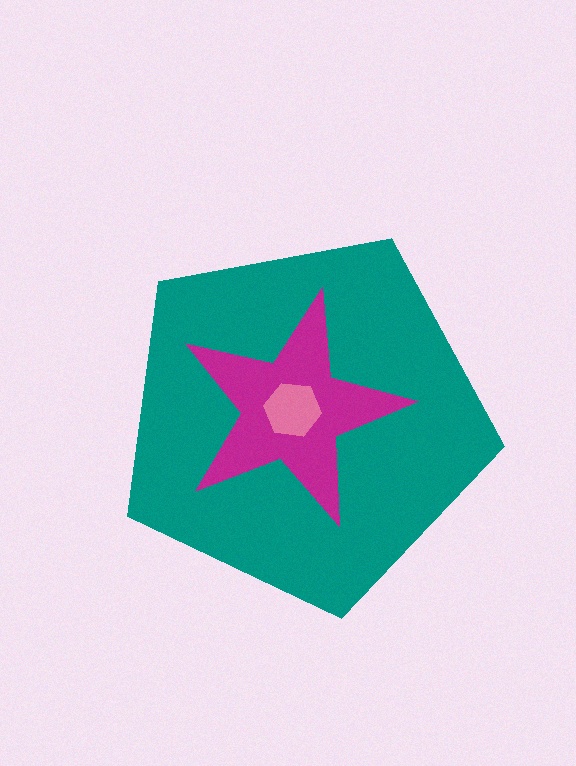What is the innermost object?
The pink hexagon.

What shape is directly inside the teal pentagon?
The magenta star.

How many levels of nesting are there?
3.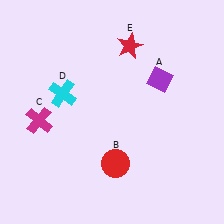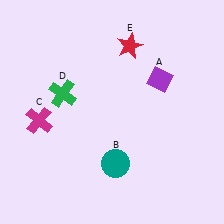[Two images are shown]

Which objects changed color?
B changed from red to teal. D changed from cyan to green.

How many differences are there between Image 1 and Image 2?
There are 2 differences between the two images.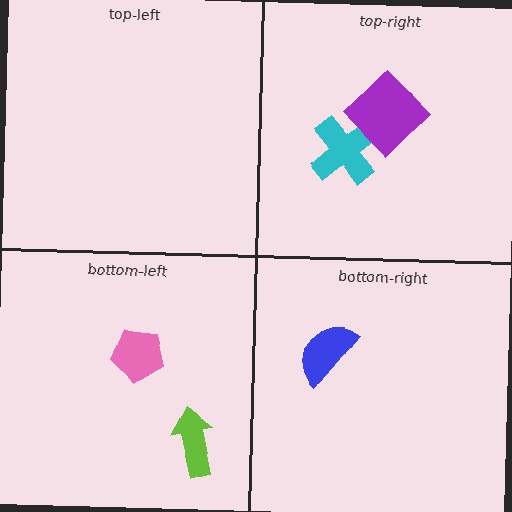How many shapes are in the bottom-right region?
1.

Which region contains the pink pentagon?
The bottom-left region.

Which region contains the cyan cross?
The top-right region.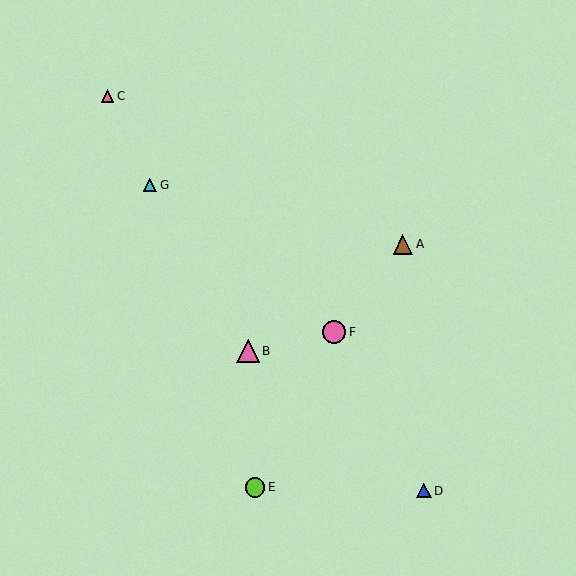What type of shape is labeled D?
Shape D is a blue triangle.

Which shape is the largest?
The pink circle (labeled F) is the largest.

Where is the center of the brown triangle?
The center of the brown triangle is at (403, 244).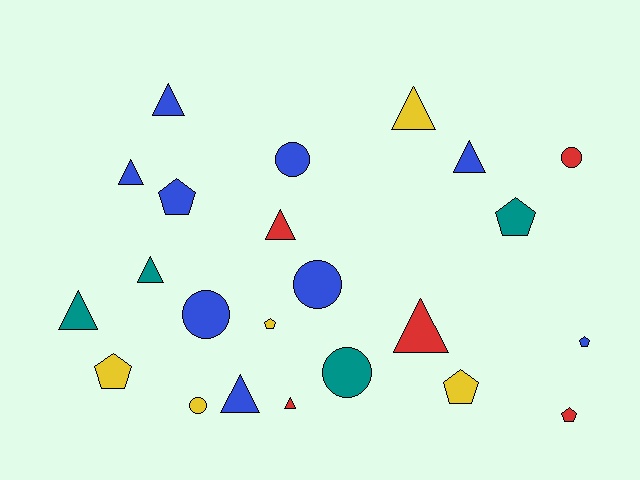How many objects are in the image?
There are 23 objects.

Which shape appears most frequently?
Triangle, with 10 objects.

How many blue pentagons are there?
There are 2 blue pentagons.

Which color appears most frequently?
Blue, with 9 objects.